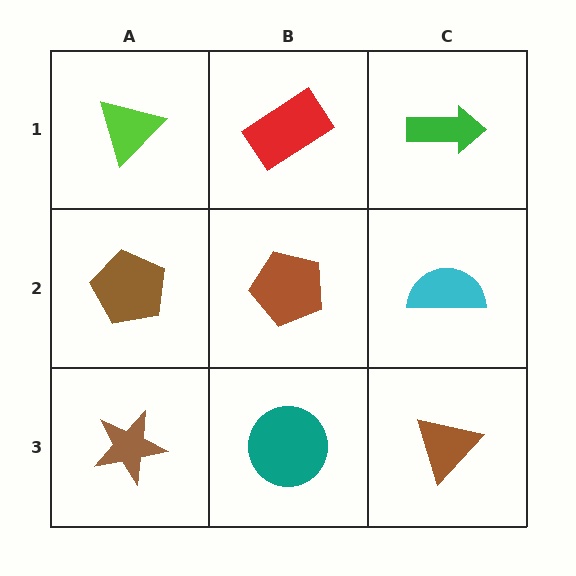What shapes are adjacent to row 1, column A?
A brown pentagon (row 2, column A), a red rectangle (row 1, column B).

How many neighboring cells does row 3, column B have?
3.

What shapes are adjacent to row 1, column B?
A brown pentagon (row 2, column B), a lime triangle (row 1, column A), a green arrow (row 1, column C).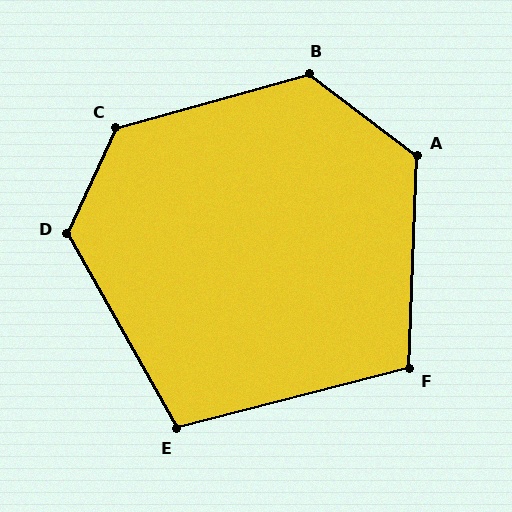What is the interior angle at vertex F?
Approximately 107 degrees (obtuse).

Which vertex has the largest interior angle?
C, at approximately 130 degrees.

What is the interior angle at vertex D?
Approximately 126 degrees (obtuse).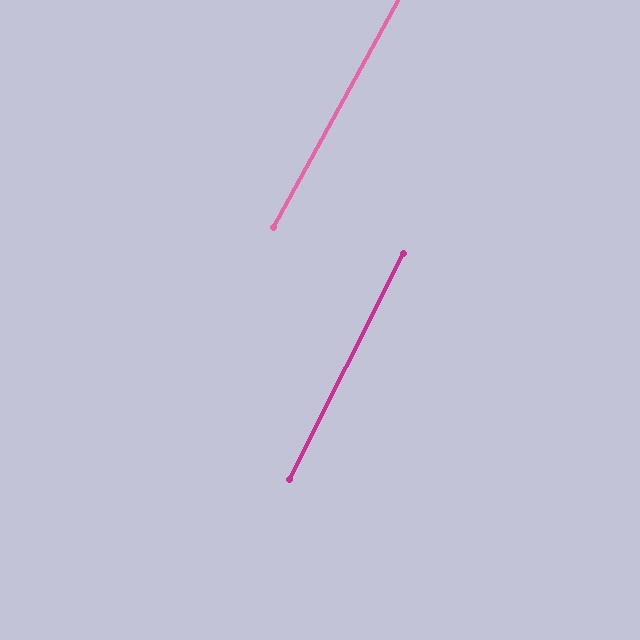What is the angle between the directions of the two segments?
Approximately 2 degrees.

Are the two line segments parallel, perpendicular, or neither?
Parallel — their directions differ by only 1.8°.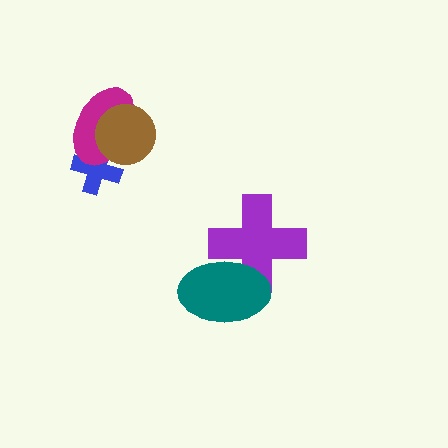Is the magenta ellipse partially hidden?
Yes, it is partially covered by another shape.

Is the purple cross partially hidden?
Yes, it is partially covered by another shape.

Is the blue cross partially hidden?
Yes, it is partially covered by another shape.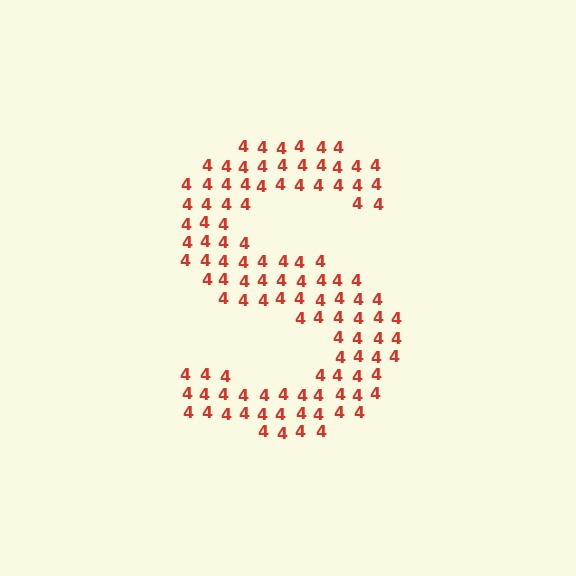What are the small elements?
The small elements are digit 4's.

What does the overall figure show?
The overall figure shows the letter S.